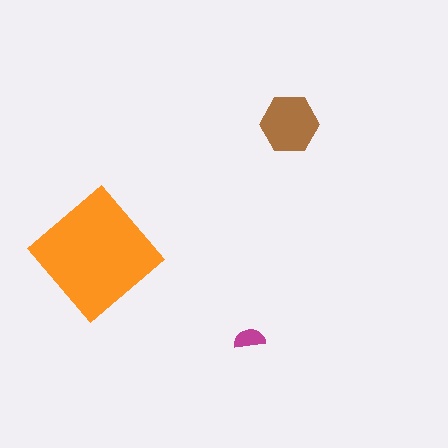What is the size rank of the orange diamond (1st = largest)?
1st.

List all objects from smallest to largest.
The magenta semicircle, the brown hexagon, the orange diamond.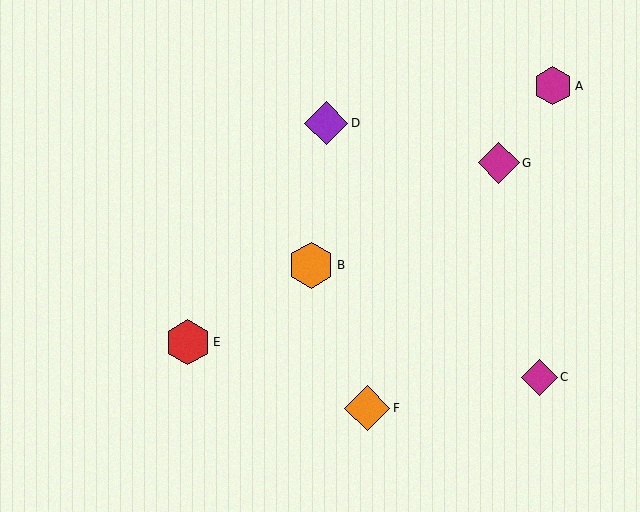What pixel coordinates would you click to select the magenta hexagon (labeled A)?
Click at (553, 86) to select the magenta hexagon A.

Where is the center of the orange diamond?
The center of the orange diamond is at (367, 408).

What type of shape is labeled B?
Shape B is an orange hexagon.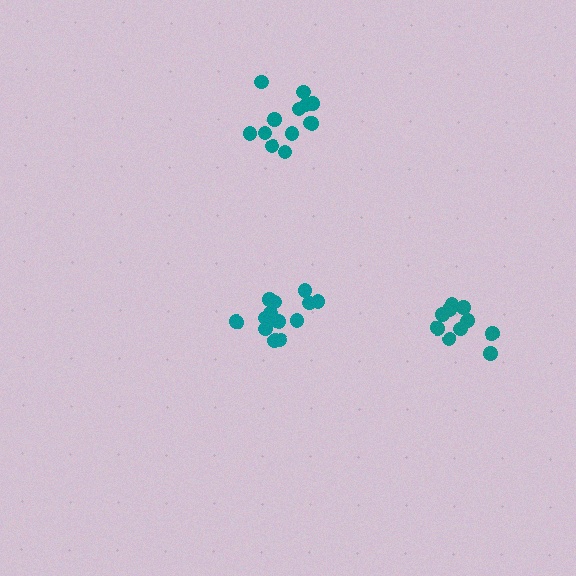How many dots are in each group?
Group 1: 14 dots, Group 2: 13 dots, Group 3: 11 dots (38 total).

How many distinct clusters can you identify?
There are 3 distinct clusters.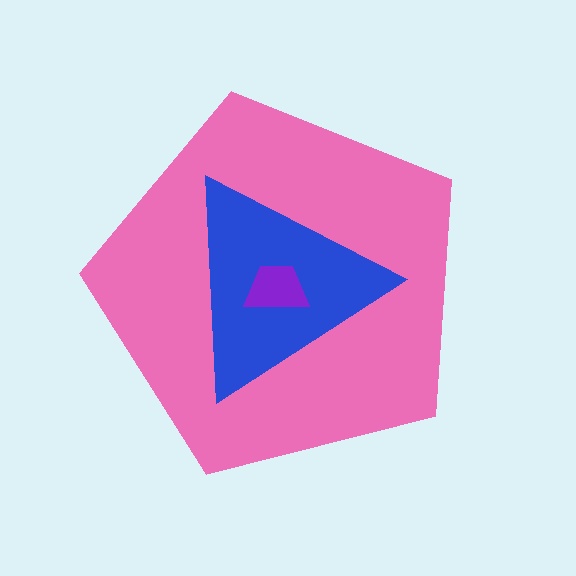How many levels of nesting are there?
3.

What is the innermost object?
The purple trapezoid.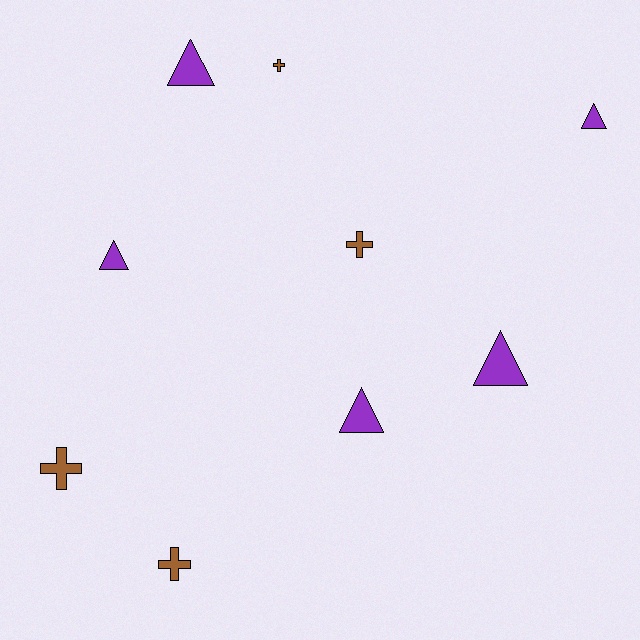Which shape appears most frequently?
Triangle, with 5 objects.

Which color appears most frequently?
Purple, with 5 objects.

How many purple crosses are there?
There are no purple crosses.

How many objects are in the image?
There are 9 objects.